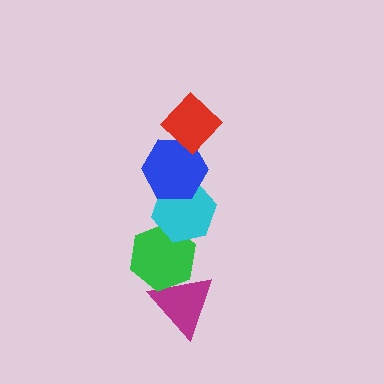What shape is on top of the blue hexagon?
The red diamond is on top of the blue hexagon.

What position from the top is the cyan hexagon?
The cyan hexagon is 3rd from the top.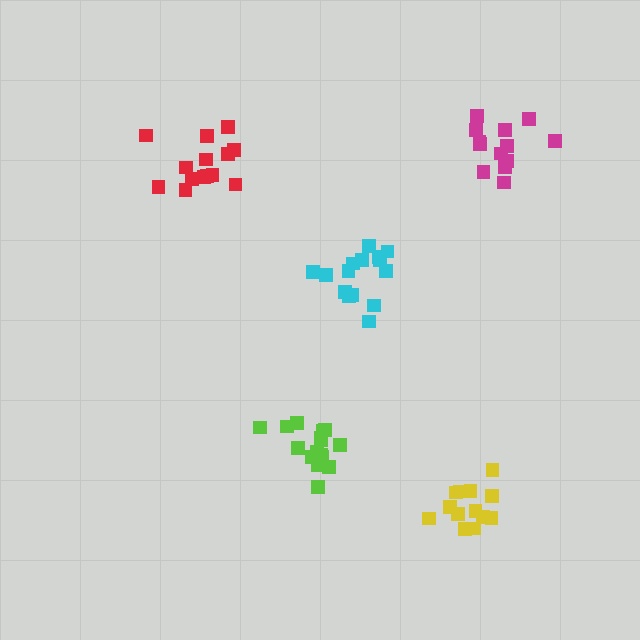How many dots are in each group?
Group 1: 13 dots, Group 2: 16 dots, Group 3: 13 dots, Group 4: 15 dots, Group 5: 14 dots (71 total).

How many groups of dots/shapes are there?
There are 5 groups.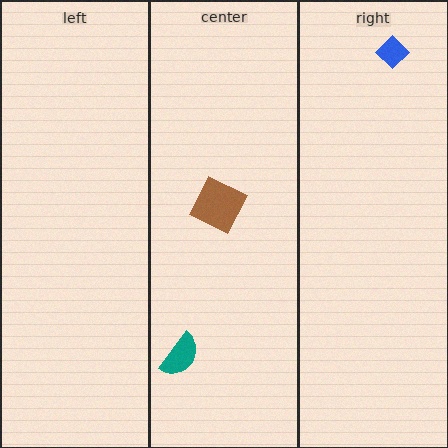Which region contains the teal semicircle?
The center region.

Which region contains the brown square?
The center region.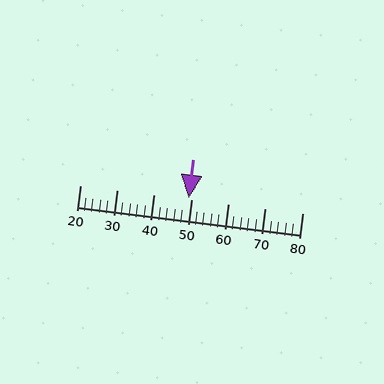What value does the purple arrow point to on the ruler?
The purple arrow points to approximately 49.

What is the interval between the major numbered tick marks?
The major tick marks are spaced 10 units apart.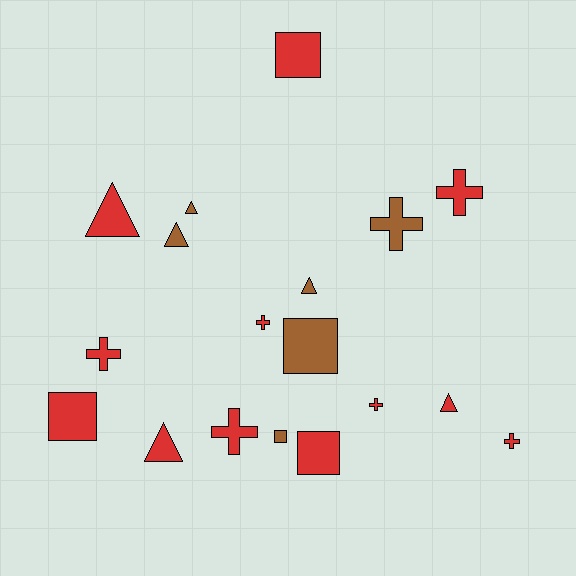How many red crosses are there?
There are 6 red crosses.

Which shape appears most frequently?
Cross, with 7 objects.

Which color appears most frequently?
Red, with 12 objects.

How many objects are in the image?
There are 18 objects.